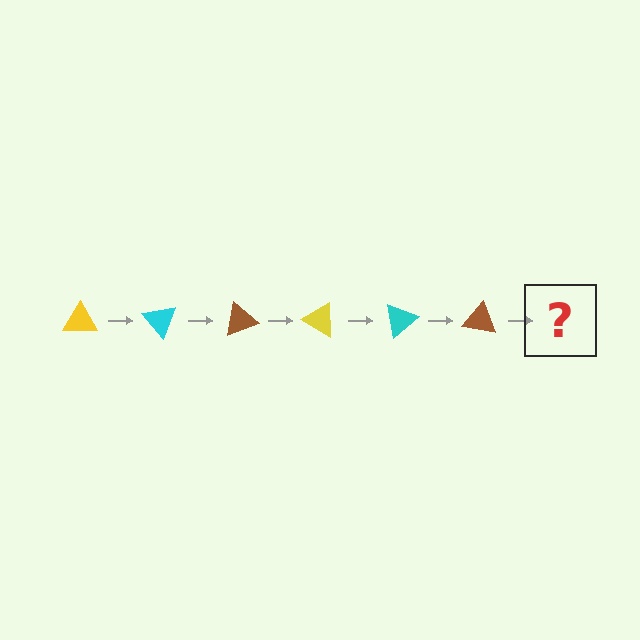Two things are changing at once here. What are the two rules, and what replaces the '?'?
The two rules are that it rotates 50 degrees each step and the color cycles through yellow, cyan, and brown. The '?' should be a yellow triangle, rotated 300 degrees from the start.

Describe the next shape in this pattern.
It should be a yellow triangle, rotated 300 degrees from the start.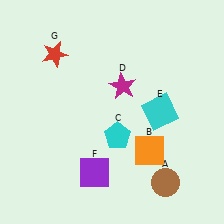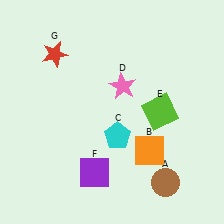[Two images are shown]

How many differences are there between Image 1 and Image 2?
There are 2 differences between the two images.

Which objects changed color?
D changed from magenta to pink. E changed from cyan to lime.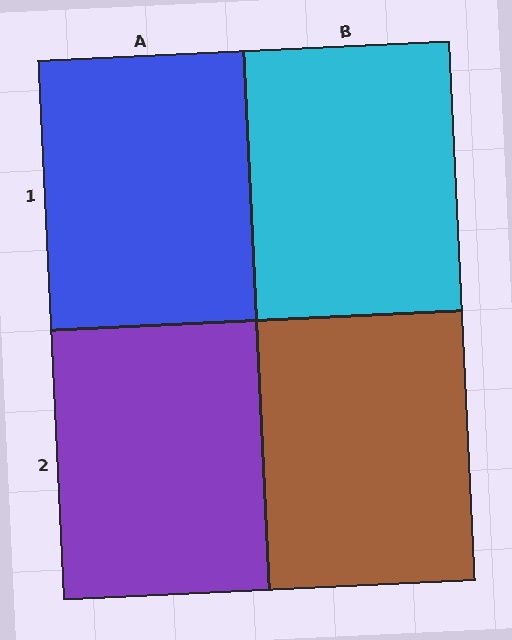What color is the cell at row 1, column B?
Cyan.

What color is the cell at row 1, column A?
Blue.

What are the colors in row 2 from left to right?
Purple, brown.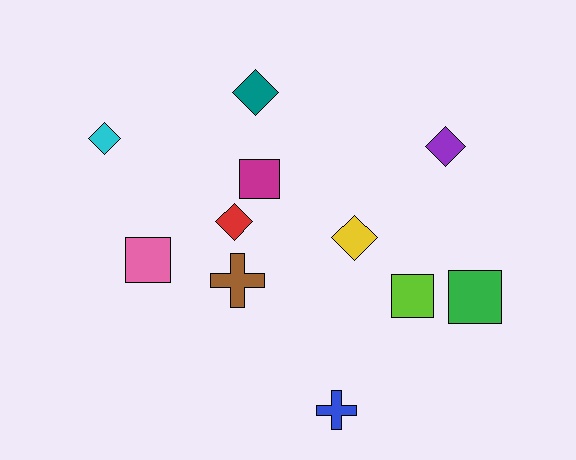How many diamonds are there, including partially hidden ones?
There are 5 diamonds.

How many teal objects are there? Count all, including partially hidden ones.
There is 1 teal object.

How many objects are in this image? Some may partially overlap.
There are 11 objects.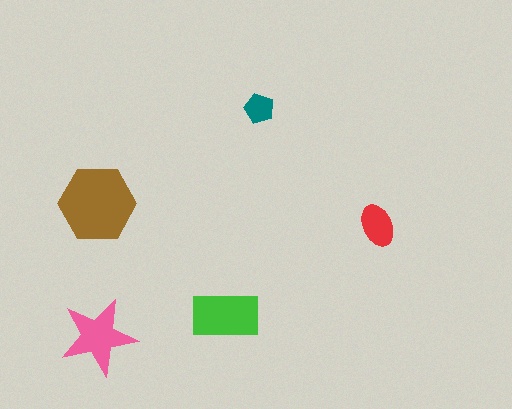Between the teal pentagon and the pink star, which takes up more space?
The pink star.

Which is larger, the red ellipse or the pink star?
The pink star.